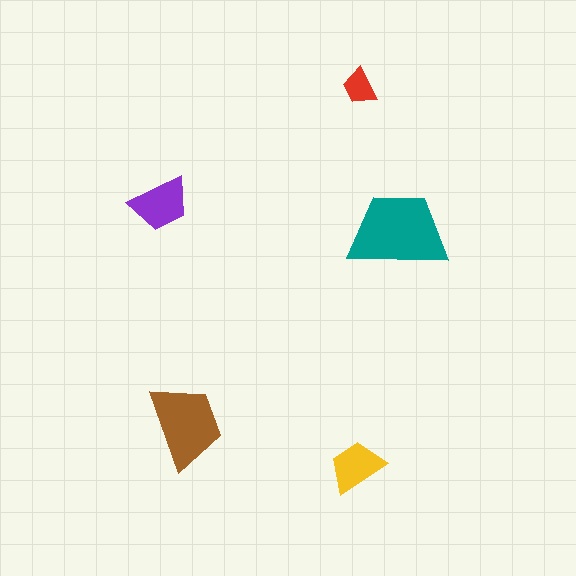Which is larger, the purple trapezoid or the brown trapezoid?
The brown one.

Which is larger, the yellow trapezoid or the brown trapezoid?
The brown one.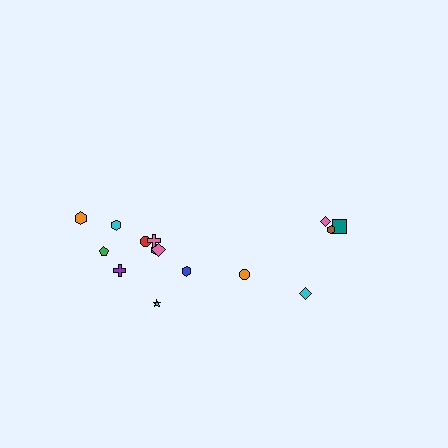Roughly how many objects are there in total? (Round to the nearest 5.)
Roughly 15 objects in total.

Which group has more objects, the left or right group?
The left group.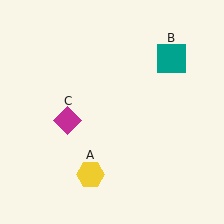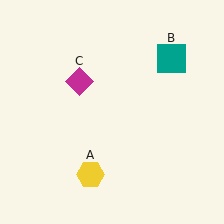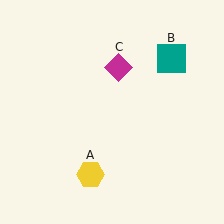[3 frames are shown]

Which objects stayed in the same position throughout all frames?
Yellow hexagon (object A) and teal square (object B) remained stationary.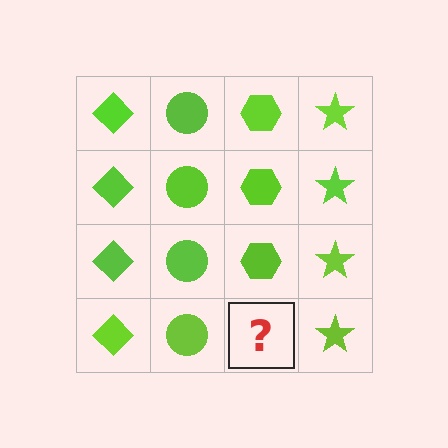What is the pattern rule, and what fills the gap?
The rule is that each column has a consistent shape. The gap should be filled with a lime hexagon.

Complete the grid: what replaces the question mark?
The question mark should be replaced with a lime hexagon.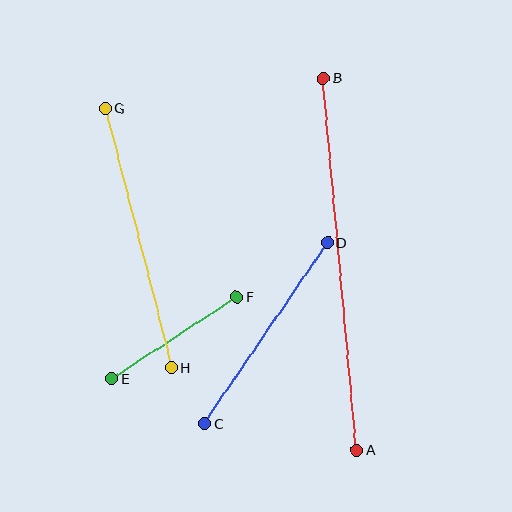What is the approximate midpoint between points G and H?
The midpoint is at approximately (138, 238) pixels.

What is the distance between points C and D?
The distance is approximately 219 pixels.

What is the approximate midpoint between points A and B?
The midpoint is at approximately (340, 264) pixels.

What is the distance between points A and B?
The distance is approximately 374 pixels.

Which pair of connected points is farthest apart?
Points A and B are farthest apart.